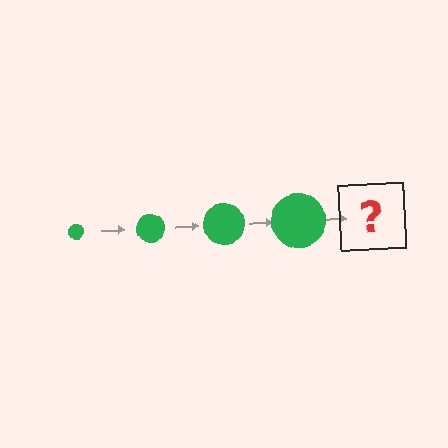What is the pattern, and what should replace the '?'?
The pattern is that the circle gets progressively larger each step. The '?' should be a green circle, larger than the previous one.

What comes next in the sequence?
The next element should be a green circle, larger than the previous one.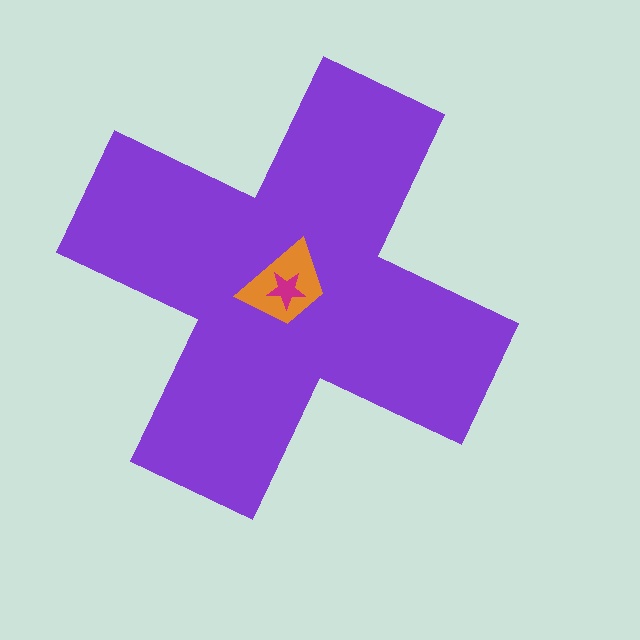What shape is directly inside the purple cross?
The orange trapezoid.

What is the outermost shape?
The purple cross.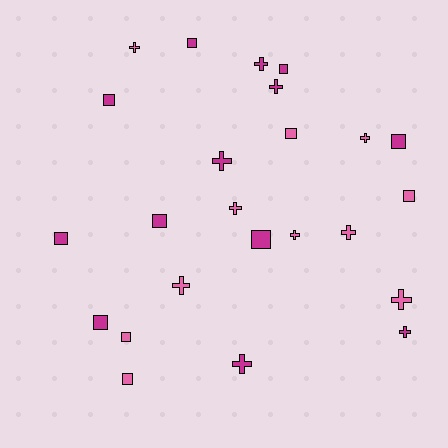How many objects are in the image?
There are 24 objects.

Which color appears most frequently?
Magenta, with 13 objects.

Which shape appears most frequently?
Square, with 12 objects.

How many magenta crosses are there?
There are 5 magenta crosses.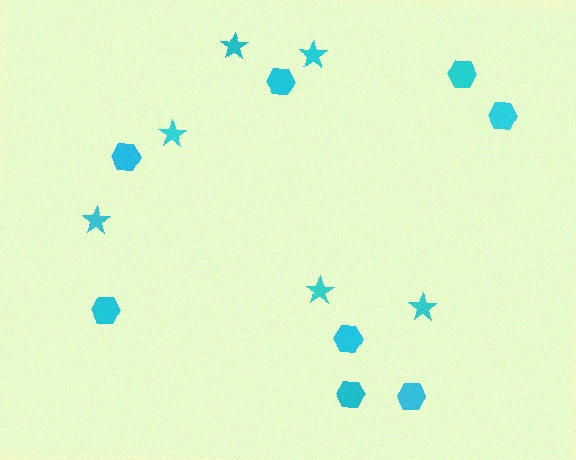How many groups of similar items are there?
There are 2 groups: one group of stars (6) and one group of hexagons (8).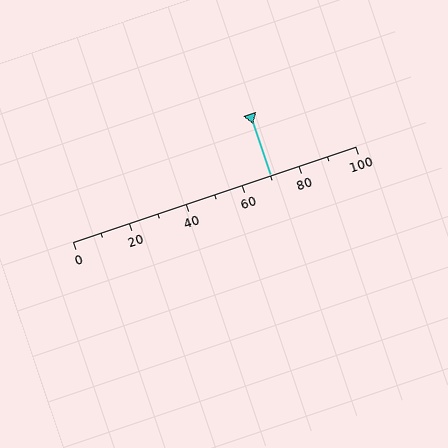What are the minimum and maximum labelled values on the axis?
The axis runs from 0 to 100.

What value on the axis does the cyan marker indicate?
The marker indicates approximately 70.